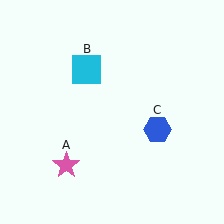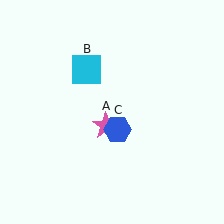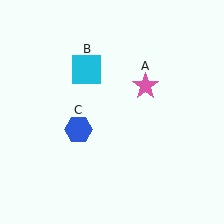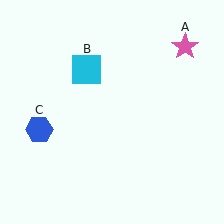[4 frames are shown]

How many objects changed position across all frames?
2 objects changed position: pink star (object A), blue hexagon (object C).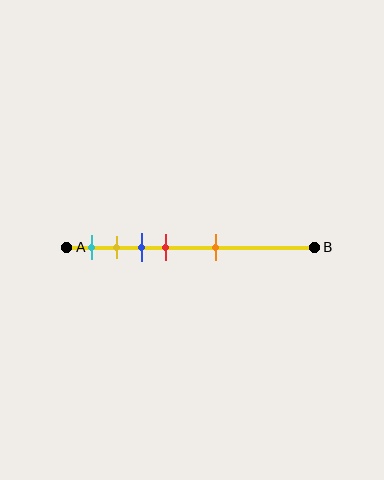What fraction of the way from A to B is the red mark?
The red mark is approximately 40% (0.4) of the way from A to B.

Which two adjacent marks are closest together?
The yellow and blue marks are the closest adjacent pair.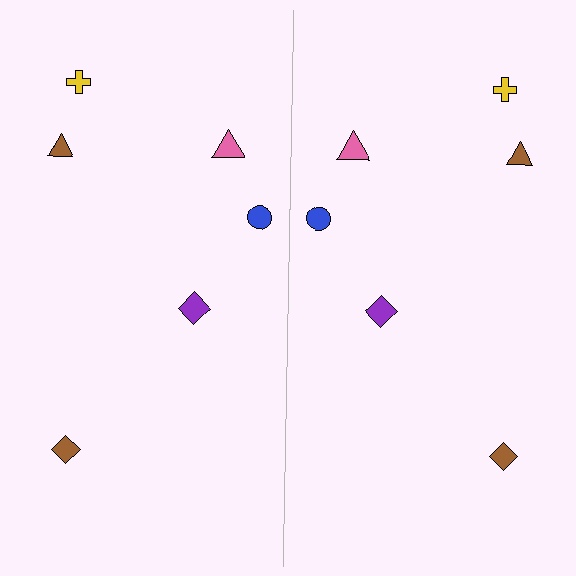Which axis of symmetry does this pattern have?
The pattern has a vertical axis of symmetry running through the center of the image.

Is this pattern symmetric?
Yes, this pattern has bilateral (reflection) symmetry.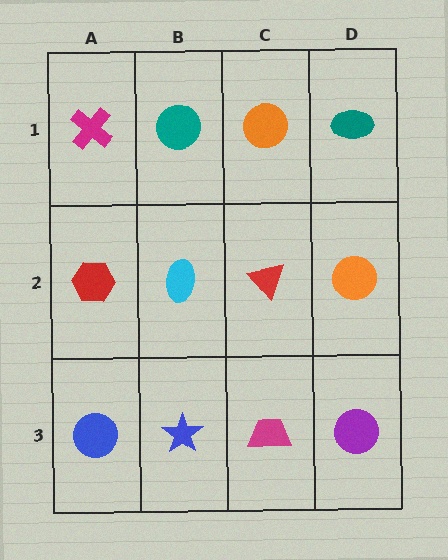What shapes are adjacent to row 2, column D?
A teal ellipse (row 1, column D), a purple circle (row 3, column D), a red triangle (row 2, column C).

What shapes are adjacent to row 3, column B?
A cyan ellipse (row 2, column B), a blue circle (row 3, column A), a magenta trapezoid (row 3, column C).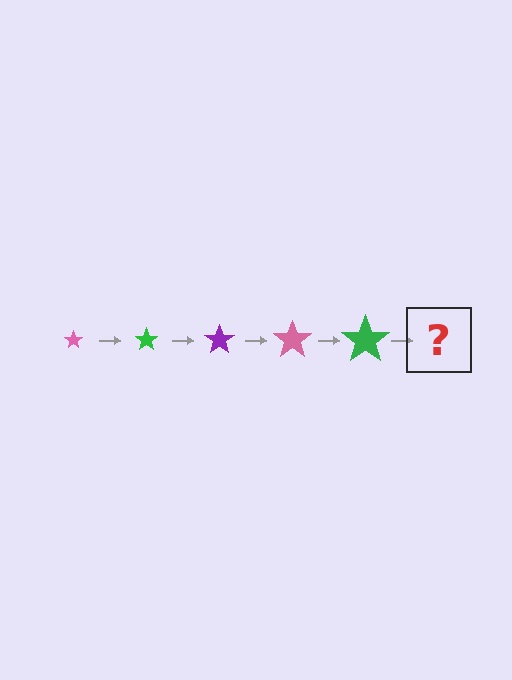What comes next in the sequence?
The next element should be a purple star, larger than the previous one.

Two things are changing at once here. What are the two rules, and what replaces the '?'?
The two rules are that the star grows larger each step and the color cycles through pink, green, and purple. The '?' should be a purple star, larger than the previous one.